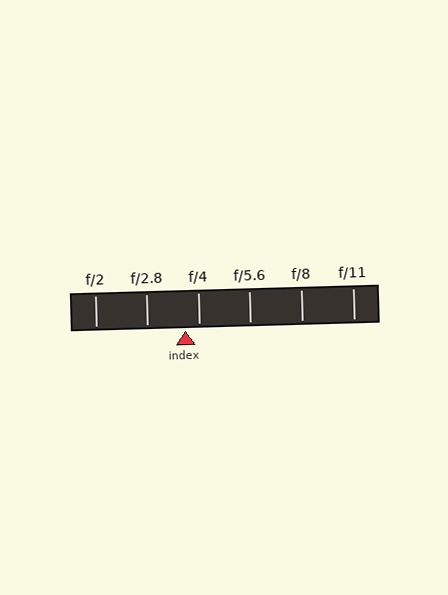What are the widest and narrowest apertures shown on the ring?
The widest aperture shown is f/2 and the narrowest is f/11.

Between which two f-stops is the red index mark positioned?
The index mark is between f/2.8 and f/4.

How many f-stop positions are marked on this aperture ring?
There are 6 f-stop positions marked.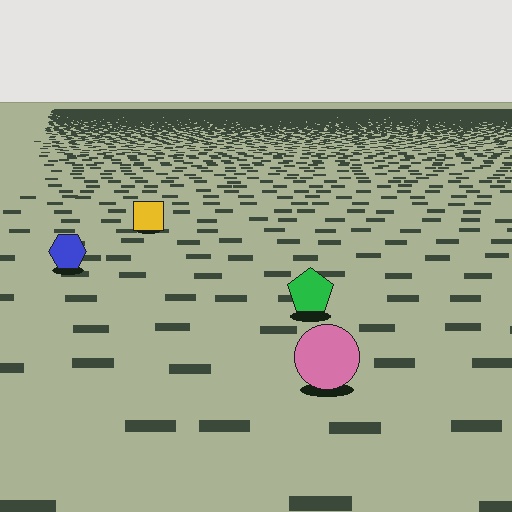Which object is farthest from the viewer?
The yellow square is farthest from the viewer. It appears smaller and the ground texture around it is denser.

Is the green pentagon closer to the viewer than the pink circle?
No. The pink circle is closer — you can tell from the texture gradient: the ground texture is coarser near it.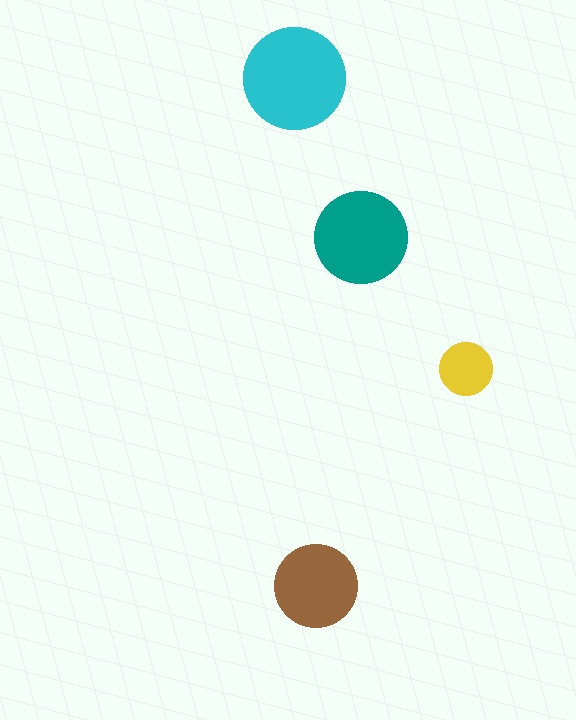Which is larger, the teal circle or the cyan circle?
The cyan one.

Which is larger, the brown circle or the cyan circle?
The cyan one.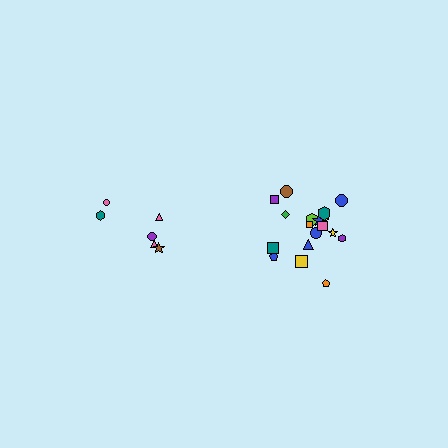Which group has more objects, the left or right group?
The right group.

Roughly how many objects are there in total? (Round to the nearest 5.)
Roughly 25 objects in total.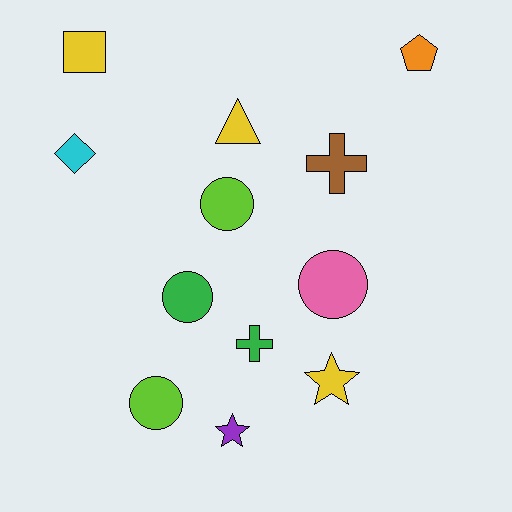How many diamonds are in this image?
There is 1 diamond.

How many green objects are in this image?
There are 2 green objects.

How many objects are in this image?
There are 12 objects.